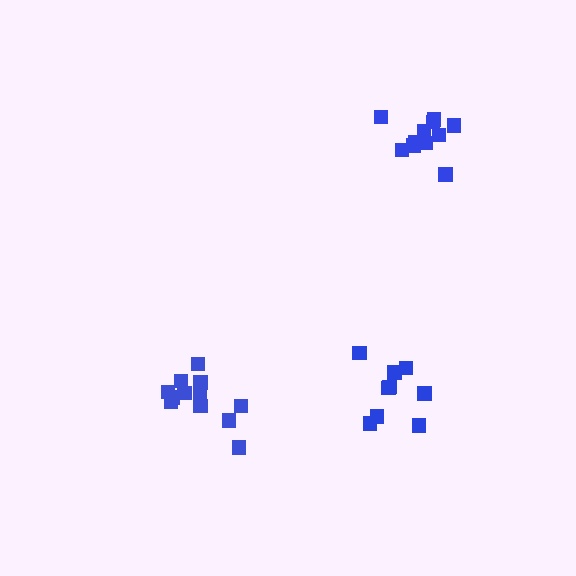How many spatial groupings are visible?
There are 3 spatial groupings.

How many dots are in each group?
Group 1: 11 dots, Group 2: 9 dots, Group 3: 12 dots (32 total).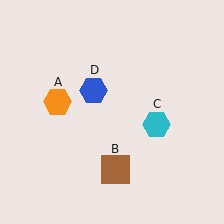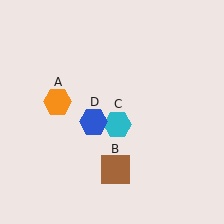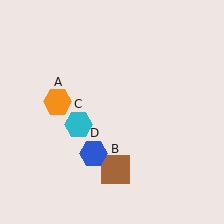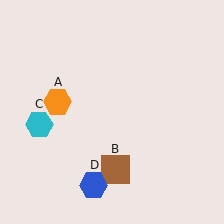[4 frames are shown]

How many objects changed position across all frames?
2 objects changed position: cyan hexagon (object C), blue hexagon (object D).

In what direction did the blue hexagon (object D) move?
The blue hexagon (object D) moved down.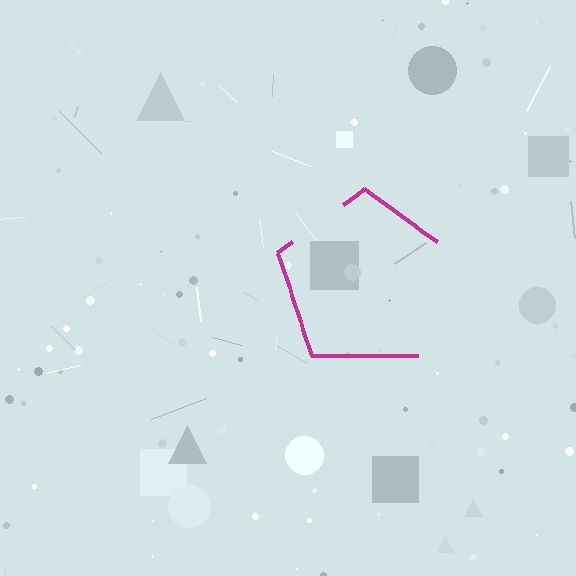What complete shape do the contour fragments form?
The contour fragments form a pentagon.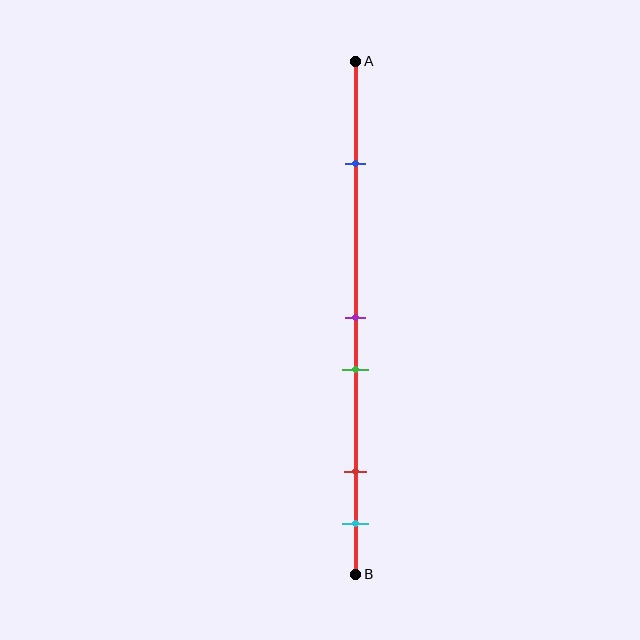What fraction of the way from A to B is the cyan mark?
The cyan mark is approximately 90% (0.9) of the way from A to B.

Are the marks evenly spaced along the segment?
No, the marks are not evenly spaced.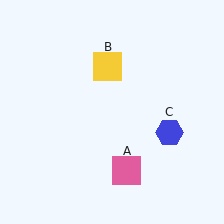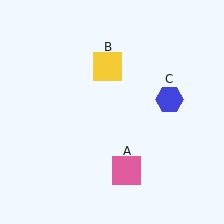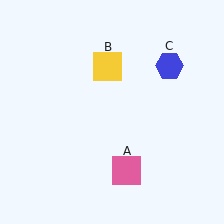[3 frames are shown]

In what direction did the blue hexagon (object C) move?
The blue hexagon (object C) moved up.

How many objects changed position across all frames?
1 object changed position: blue hexagon (object C).